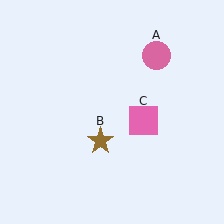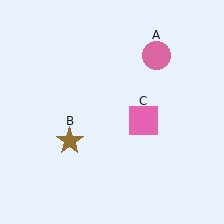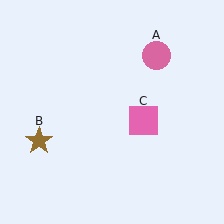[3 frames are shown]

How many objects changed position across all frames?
1 object changed position: brown star (object B).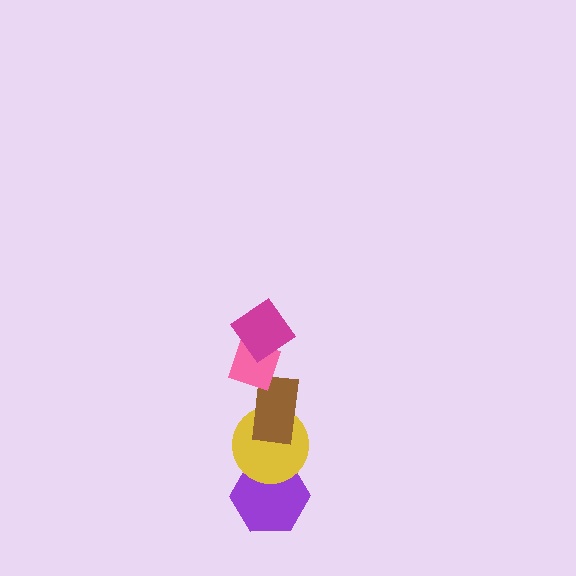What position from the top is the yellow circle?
The yellow circle is 4th from the top.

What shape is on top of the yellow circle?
The brown rectangle is on top of the yellow circle.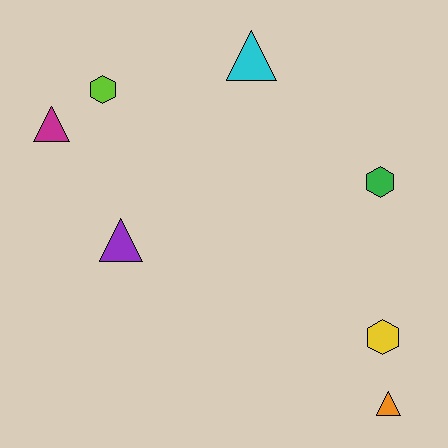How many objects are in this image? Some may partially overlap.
There are 7 objects.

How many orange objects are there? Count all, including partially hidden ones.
There is 1 orange object.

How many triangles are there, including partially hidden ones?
There are 4 triangles.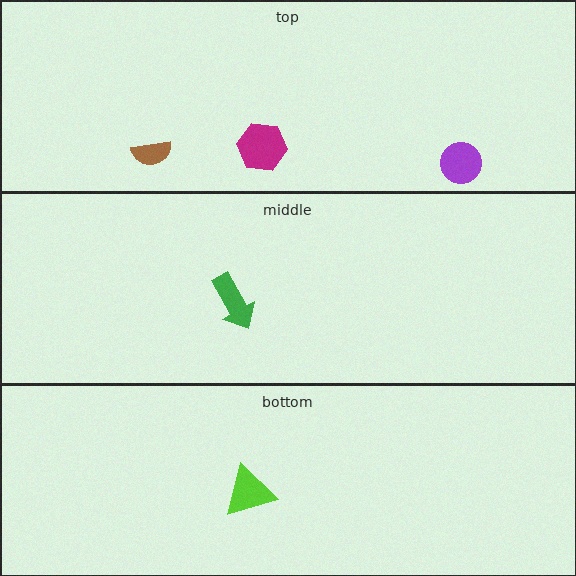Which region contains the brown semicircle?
The top region.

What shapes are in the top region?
The magenta hexagon, the brown semicircle, the purple circle.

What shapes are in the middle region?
The green arrow.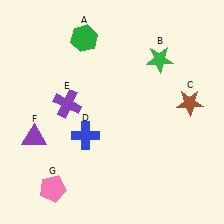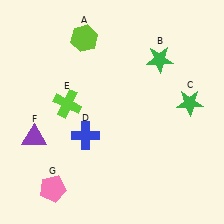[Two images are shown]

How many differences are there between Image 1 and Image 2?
There are 3 differences between the two images.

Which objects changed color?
A changed from green to lime. C changed from brown to green. E changed from purple to lime.